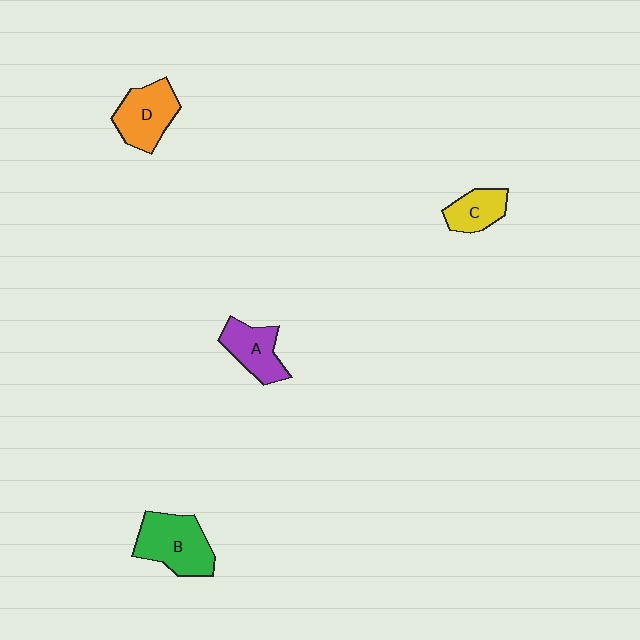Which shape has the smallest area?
Shape C (yellow).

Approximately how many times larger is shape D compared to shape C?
Approximately 1.5 times.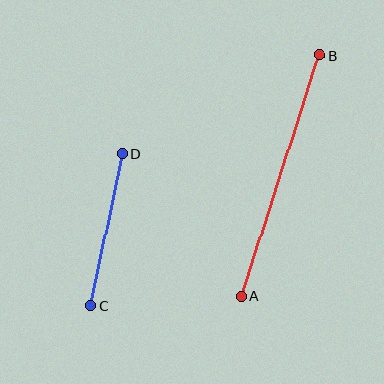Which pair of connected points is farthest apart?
Points A and B are farthest apart.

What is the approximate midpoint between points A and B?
The midpoint is at approximately (280, 176) pixels.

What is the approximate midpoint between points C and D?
The midpoint is at approximately (107, 230) pixels.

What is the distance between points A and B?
The distance is approximately 253 pixels.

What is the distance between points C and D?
The distance is approximately 155 pixels.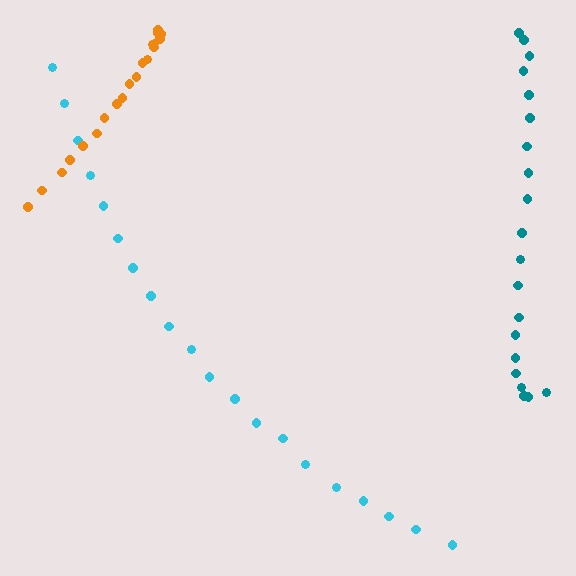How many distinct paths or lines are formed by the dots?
There are 3 distinct paths.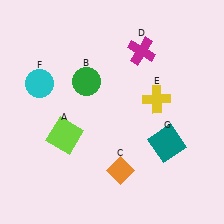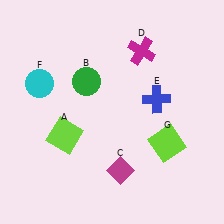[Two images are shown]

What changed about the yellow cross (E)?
In Image 1, E is yellow. In Image 2, it changed to blue.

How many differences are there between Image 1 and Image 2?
There are 3 differences between the two images.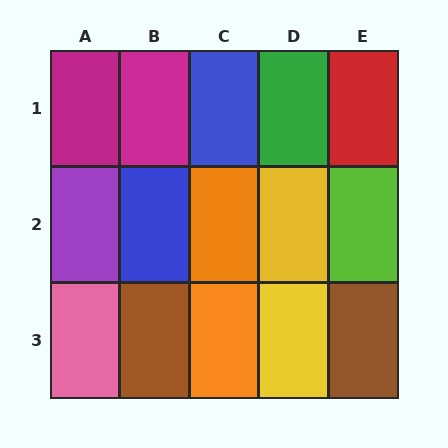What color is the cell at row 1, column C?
Blue.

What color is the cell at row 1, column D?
Green.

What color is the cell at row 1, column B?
Magenta.